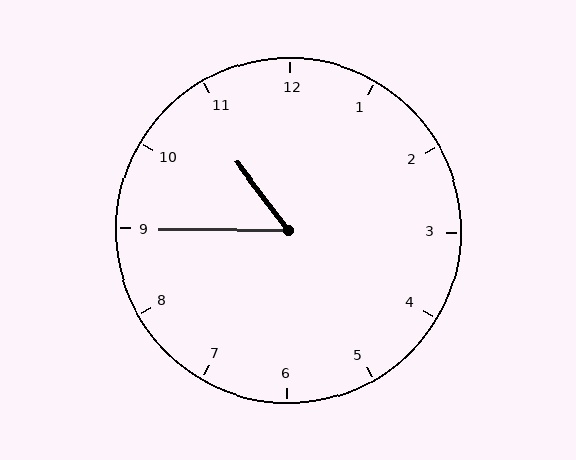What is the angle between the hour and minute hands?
Approximately 52 degrees.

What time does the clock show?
10:45.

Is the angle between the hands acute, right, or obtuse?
It is acute.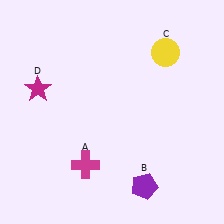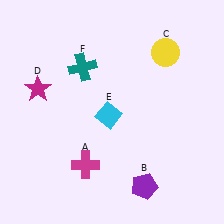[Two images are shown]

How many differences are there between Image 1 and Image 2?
There are 2 differences between the two images.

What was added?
A cyan diamond (E), a teal cross (F) were added in Image 2.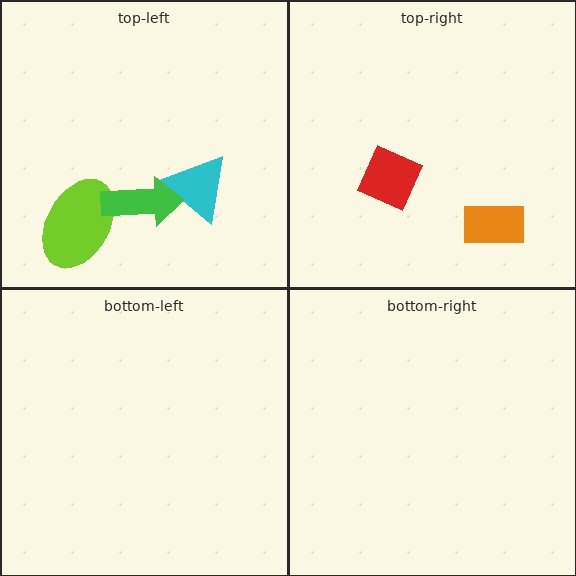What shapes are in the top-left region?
The lime ellipse, the cyan triangle, the green arrow.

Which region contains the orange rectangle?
The top-right region.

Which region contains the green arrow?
The top-left region.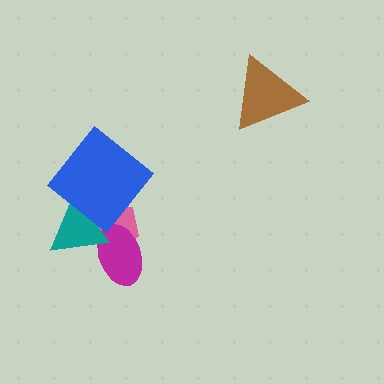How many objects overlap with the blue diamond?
2 objects overlap with the blue diamond.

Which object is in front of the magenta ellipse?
The teal triangle is in front of the magenta ellipse.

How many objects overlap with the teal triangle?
3 objects overlap with the teal triangle.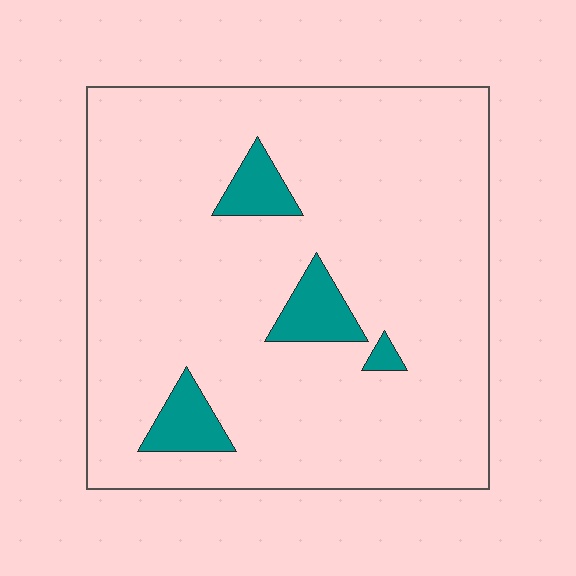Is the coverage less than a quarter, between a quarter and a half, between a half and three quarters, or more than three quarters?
Less than a quarter.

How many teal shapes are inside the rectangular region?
4.